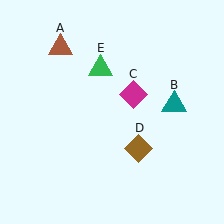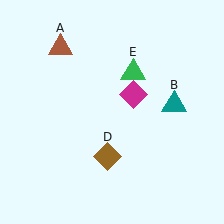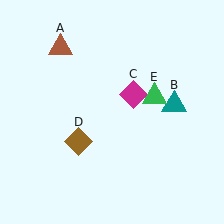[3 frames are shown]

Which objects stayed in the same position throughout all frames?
Brown triangle (object A) and teal triangle (object B) and magenta diamond (object C) remained stationary.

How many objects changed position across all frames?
2 objects changed position: brown diamond (object D), green triangle (object E).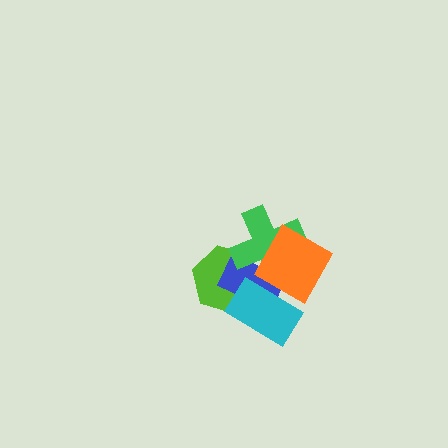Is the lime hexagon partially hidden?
Yes, it is partially covered by another shape.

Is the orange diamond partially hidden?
No, no other shape covers it.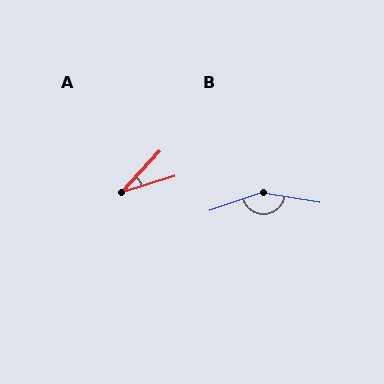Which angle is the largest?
B, at approximately 151 degrees.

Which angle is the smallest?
A, at approximately 29 degrees.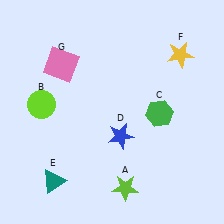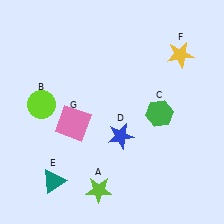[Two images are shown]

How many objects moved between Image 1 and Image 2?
2 objects moved between the two images.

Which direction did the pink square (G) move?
The pink square (G) moved down.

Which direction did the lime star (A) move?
The lime star (A) moved left.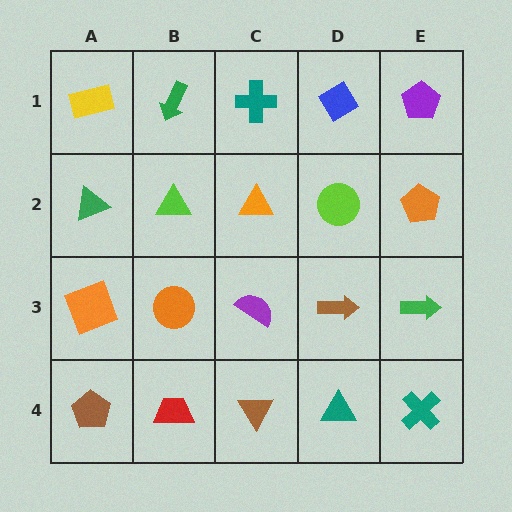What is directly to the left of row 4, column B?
A brown pentagon.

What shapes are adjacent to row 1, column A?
A green triangle (row 2, column A), a green arrow (row 1, column B).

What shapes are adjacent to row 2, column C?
A teal cross (row 1, column C), a purple semicircle (row 3, column C), a lime triangle (row 2, column B), a lime circle (row 2, column D).